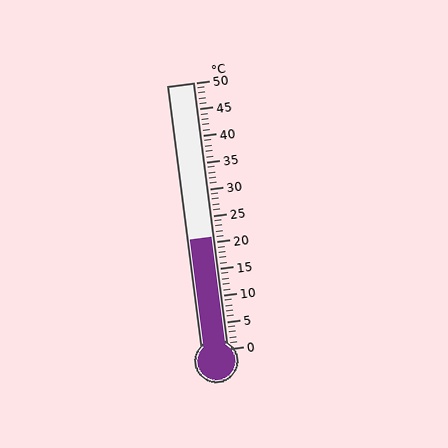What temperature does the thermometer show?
The thermometer shows approximately 21°C.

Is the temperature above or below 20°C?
The temperature is above 20°C.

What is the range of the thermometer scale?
The thermometer scale ranges from 0°C to 50°C.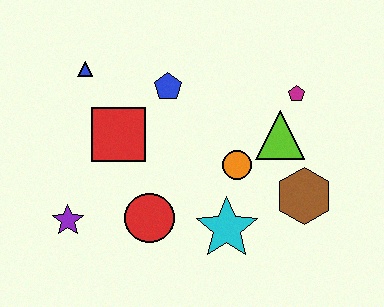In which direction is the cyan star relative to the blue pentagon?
The cyan star is below the blue pentagon.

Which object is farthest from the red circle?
The magenta pentagon is farthest from the red circle.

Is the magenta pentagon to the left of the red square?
No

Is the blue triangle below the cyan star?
No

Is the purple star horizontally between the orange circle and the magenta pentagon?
No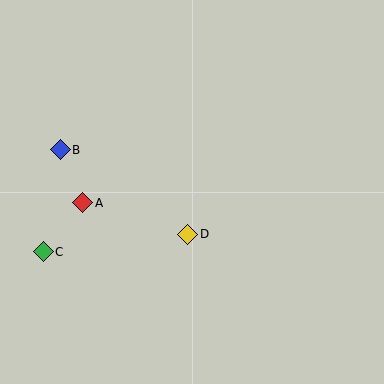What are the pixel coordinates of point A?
Point A is at (83, 203).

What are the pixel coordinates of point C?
Point C is at (43, 252).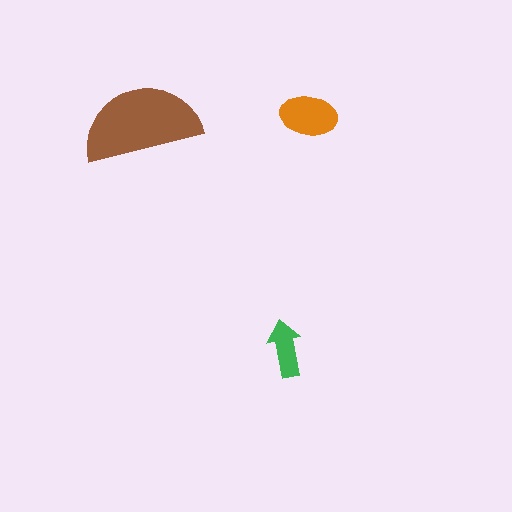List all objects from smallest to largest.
The green arrow, the orange ellipse, the brown semicircle.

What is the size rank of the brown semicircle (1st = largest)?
1st.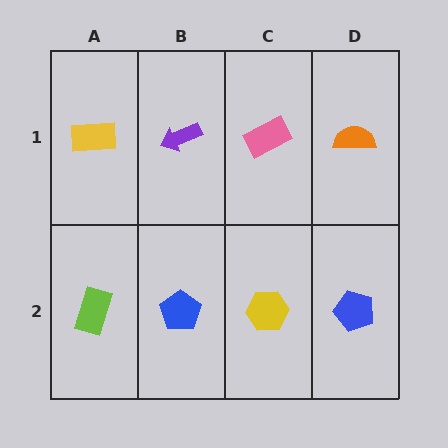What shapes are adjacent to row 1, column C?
A yellow hexagon (row 2, column C), a purple arrow (row 1, column B), an orange semicircle (row 1, column D).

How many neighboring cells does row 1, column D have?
2.